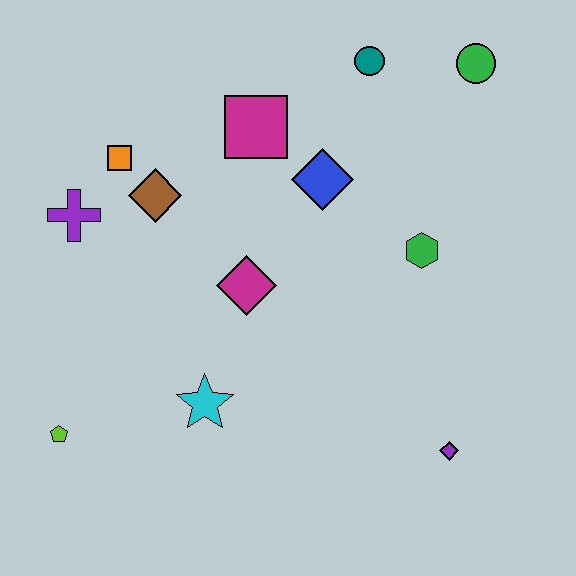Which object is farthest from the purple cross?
The purple diamond is farthest from the purple cross.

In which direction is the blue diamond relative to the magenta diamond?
The blue diamond is above the magenta diamond.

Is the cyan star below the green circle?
Yes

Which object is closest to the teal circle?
The green circle is closest to the teal circle.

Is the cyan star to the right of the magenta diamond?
No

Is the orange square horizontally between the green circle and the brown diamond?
No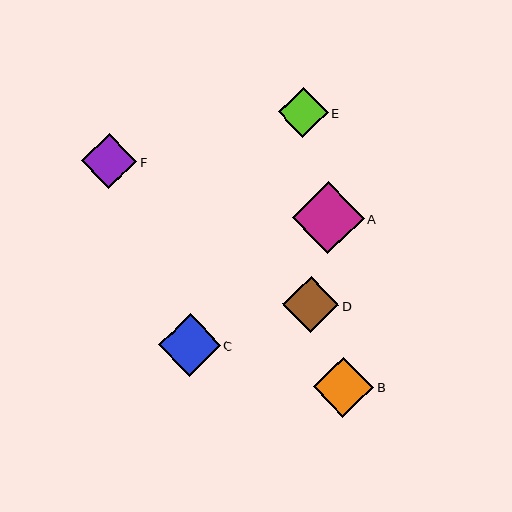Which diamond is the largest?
Diamond A is the largest with a size of approximately 72 pixels.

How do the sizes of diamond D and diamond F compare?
Diamond D and diamond F are approximately the same size.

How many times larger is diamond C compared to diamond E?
Diamond C is approximately 1.2 times the size of diamond E.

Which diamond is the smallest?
Diamond E is the smallest with a size of approximately 50 pixels.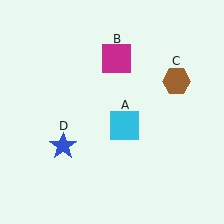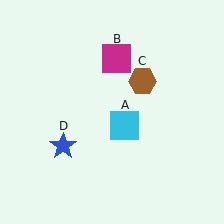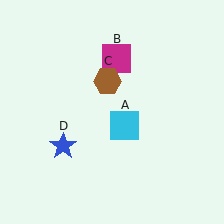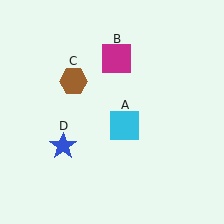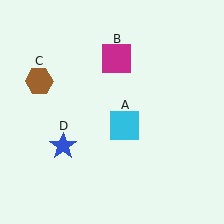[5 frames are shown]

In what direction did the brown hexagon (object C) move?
The brown hexagon (object C) moved left.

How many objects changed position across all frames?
1 object changed position: brown hexagon (object C).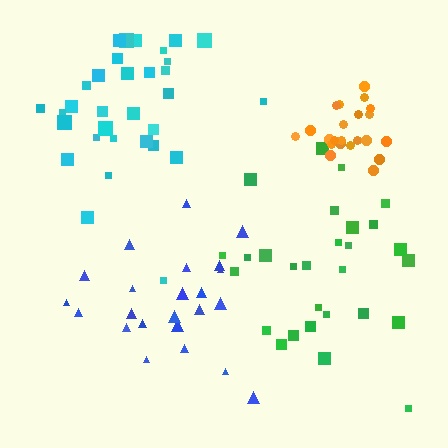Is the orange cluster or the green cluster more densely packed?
Orange.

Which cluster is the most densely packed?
Orange.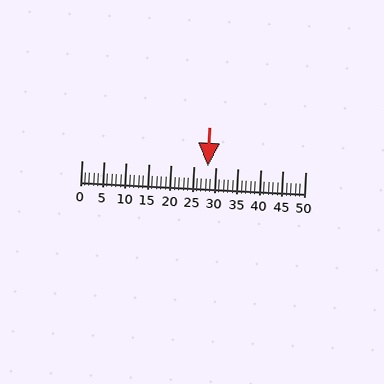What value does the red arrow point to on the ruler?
The red arrow points to approximately 28.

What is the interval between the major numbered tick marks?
The major tick marks are spaced 5 units apart.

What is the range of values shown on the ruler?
The ruler shows values from 0 to 50.